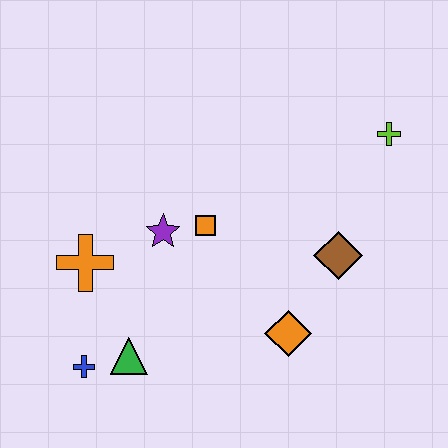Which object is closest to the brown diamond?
The orange diamond is closest to the brown diamond.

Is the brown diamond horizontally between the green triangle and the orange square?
No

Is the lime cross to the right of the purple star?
Yes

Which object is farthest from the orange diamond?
The lime cross is farthest from the orange diamond.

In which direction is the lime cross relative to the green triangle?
The lime cross is to the right of the green triangle.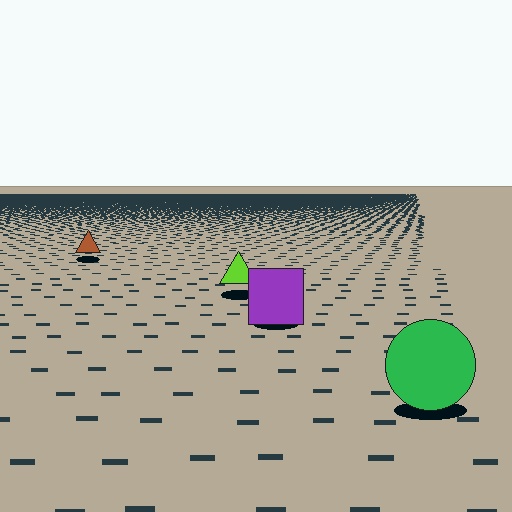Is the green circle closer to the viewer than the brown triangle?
Yes. The green circle is closer — you can tell from the texture gradient: the ground texture is coarser near it.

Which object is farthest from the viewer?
The brown triangle is farthest from the viewer. It appears smaller and the ground texture around it is denser.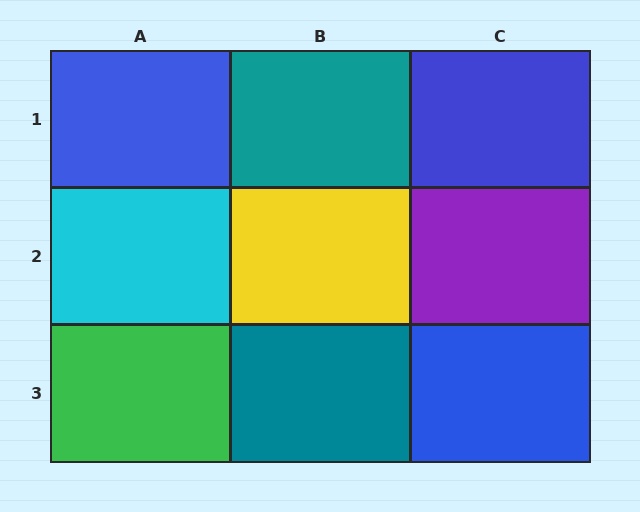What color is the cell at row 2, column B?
Yellow.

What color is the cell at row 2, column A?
Cyan.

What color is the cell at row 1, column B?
Teal.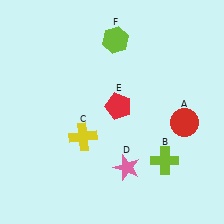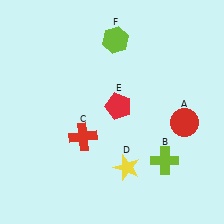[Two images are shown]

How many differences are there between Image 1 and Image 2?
There are 2 differences between the two images.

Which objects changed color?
C changed from yellow to red. D changed from pink to yellow.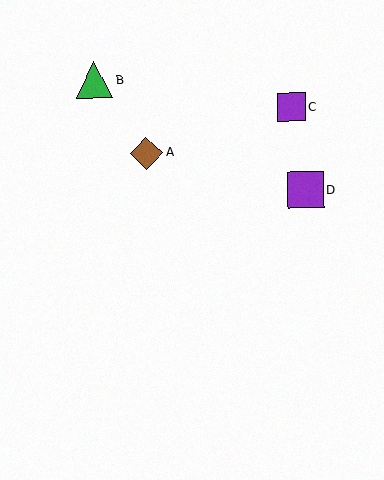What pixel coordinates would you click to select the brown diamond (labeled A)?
Click at (146, 153) to select the brown diamond A.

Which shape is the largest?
The green triangle (labeled B) is the largest.